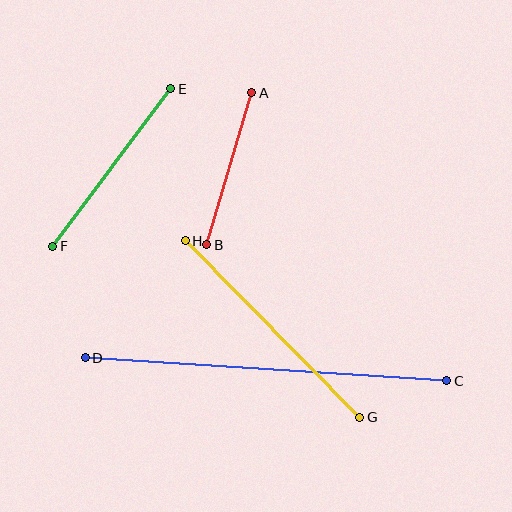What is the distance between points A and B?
The distance is approximately 159 pixels.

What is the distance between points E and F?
The distance is approximately 197 pixels.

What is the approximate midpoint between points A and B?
The midpoint is at approximately (229, 169) pixels.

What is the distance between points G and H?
The distance is approximately 248 pixels.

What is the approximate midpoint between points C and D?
The midpoint is at approximately (266, 369) pixels.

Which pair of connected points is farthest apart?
Points C and D are farthest apart.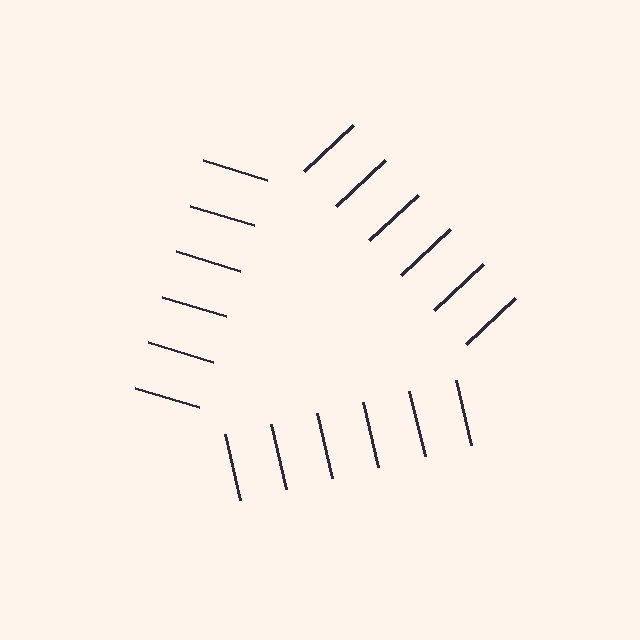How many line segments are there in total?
18 — 6 along each of the 3 edges.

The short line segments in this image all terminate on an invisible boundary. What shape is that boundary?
An illusory triangle — the line segments terminate on its edges but no continuous stroke is drawn.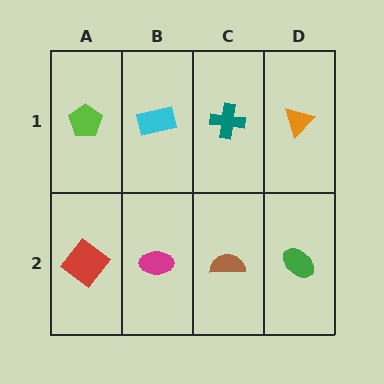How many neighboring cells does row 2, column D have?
2.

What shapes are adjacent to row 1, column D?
A green ellipse (row 2, column D), a teal cross (row 1, column C).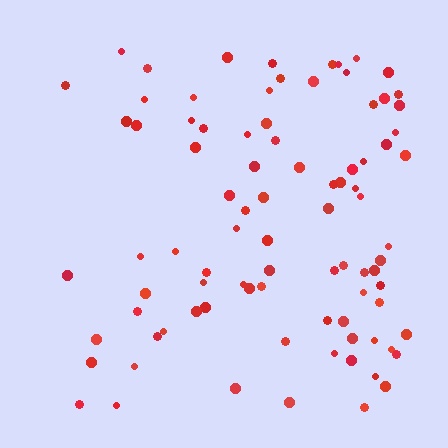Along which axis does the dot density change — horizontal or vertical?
Horizontal.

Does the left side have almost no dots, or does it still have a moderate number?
Still a moderate number, just noticeably fewer than the right.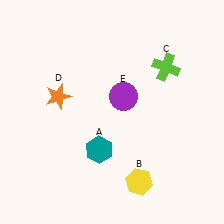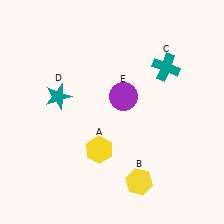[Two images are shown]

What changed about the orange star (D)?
In Image 1, D is orange. In Image 2, it changed to teal.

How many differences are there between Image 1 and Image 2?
There are 3 differences between the two images.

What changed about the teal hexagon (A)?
In Image 1, A is teal. In Image 2, it changed to yellow.